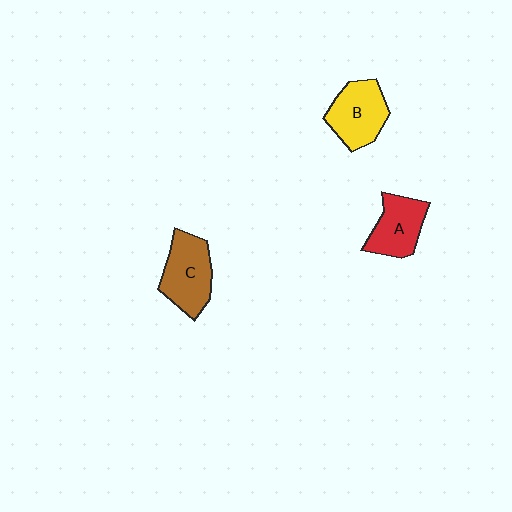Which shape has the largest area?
Shape C (brown).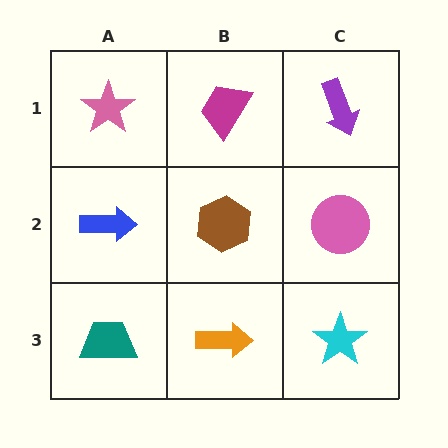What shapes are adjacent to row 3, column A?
A blue arrow (row 2, column A), an orange arrow (row 3, column B).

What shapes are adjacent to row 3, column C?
A pink circle (row 2, column C), an orange arrow (row 3, column B).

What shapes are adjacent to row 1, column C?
A pink circle (row 2, column C), a magenta trapezoid (row 1, column B).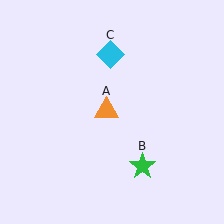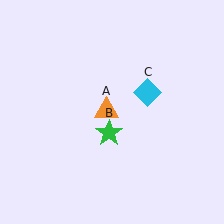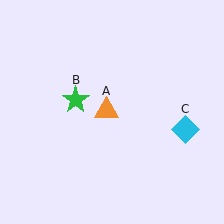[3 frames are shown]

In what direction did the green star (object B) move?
The green star (object B) moved up and to the left.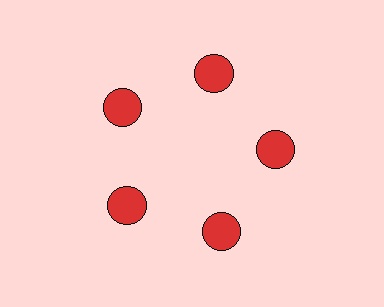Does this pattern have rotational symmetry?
Yes, this pattern has 5-fold rotational symmetry. It looks the same after rotating 72 degrees around the center.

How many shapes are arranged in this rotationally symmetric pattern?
There are 5 shapes, arranged in 5 groups of 1.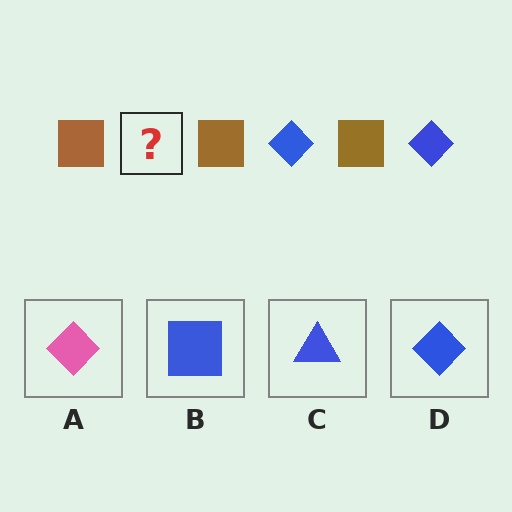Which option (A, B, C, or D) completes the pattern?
D.